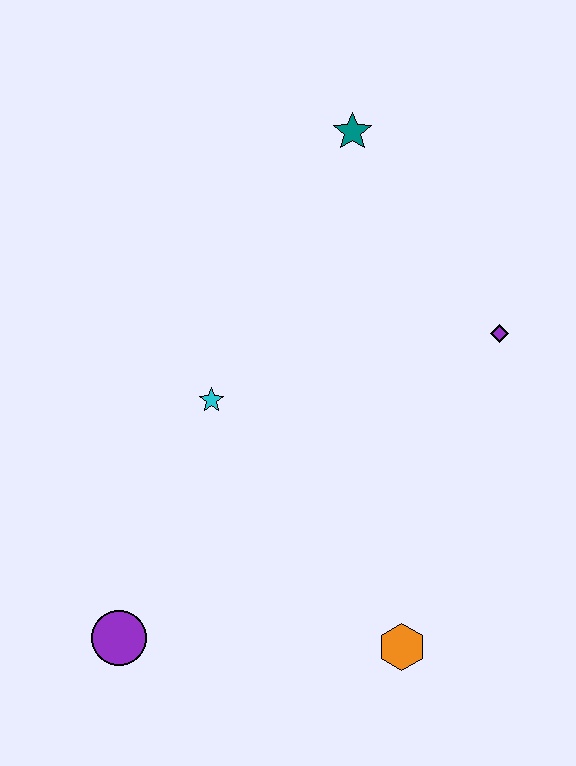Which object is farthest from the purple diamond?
The purple circle is farthest from the purple diamond.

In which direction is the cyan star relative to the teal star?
The cyan star is below the teal star.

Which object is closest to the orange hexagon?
The purple circle is closest to the orange hexagon.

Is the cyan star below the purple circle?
No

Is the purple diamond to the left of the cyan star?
No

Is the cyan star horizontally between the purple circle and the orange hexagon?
Yes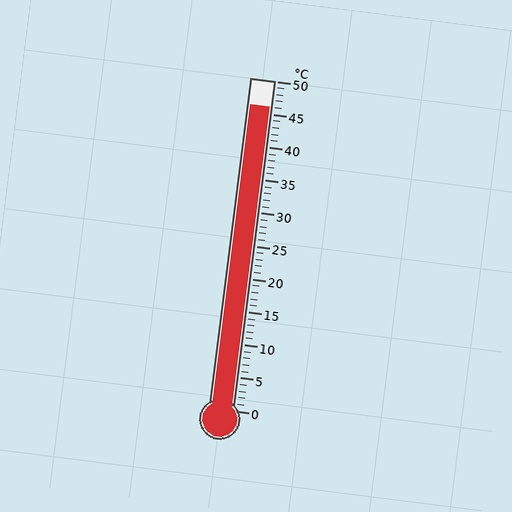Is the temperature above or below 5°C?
The temperature is above 5°C.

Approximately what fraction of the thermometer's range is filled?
The thermometer is filled to approximately 90% of its range.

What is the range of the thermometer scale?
The thermometer scale ranges from 0°C to 50°C.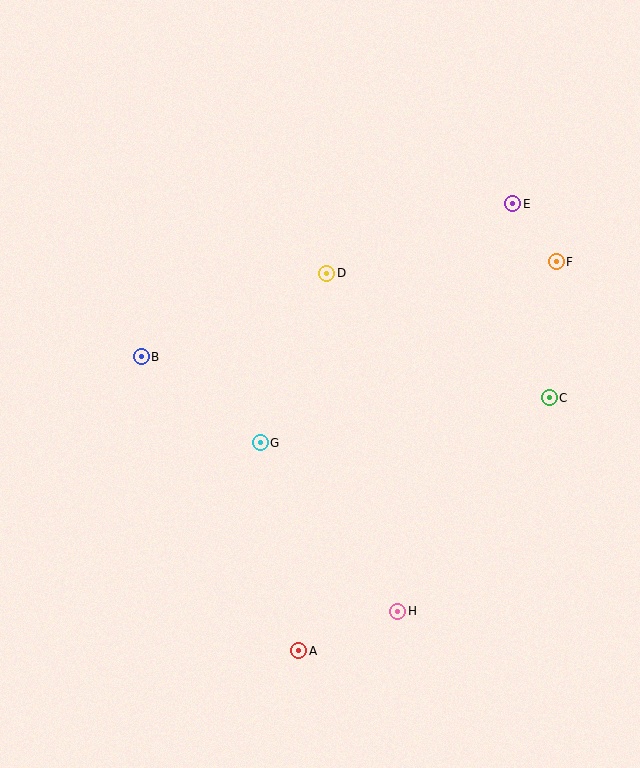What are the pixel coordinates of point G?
Point G is at (260, 443).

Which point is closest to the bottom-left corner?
Point A is closest to the bottom-left corner.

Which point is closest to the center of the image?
Point G at (260, 443) is closest to the center.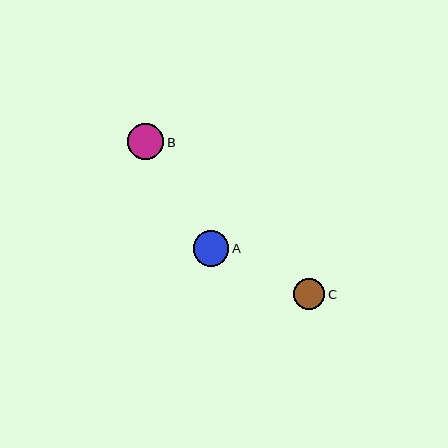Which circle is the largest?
Circle B is the largest with a size of approximately 36 pixels.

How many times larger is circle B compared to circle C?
Circle B is approximately 1.2 times the size of circle C.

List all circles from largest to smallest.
From largest to smallest: B, A, C.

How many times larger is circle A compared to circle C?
Circle A is approximately 1.2 times the size of circle C.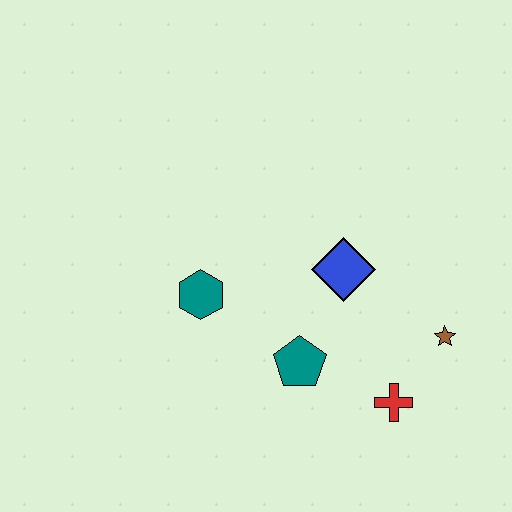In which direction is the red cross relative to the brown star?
The red cross is below the brown star.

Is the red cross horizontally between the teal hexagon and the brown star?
Yes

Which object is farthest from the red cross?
The teal hexagon is farthest from the red cross.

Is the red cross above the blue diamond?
No